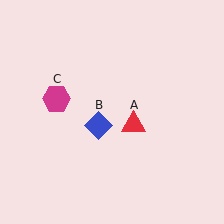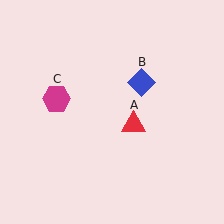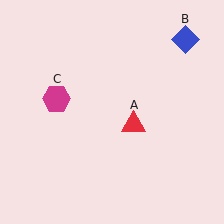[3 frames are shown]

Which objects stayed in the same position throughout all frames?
Red triangle (object A) and magenta hexagon (object C) remained stationary.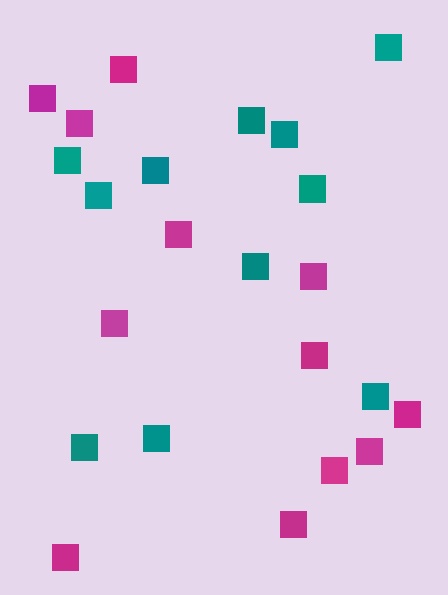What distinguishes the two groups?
There are 2 groups: one group of magenta squares (12) and one group of teal squares (11).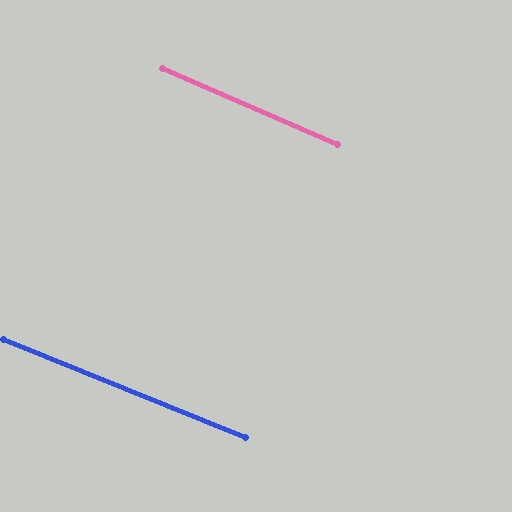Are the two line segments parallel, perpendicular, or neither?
Parallel — their directions differ by only 1.6°.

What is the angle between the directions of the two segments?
Approximately 2 degrees.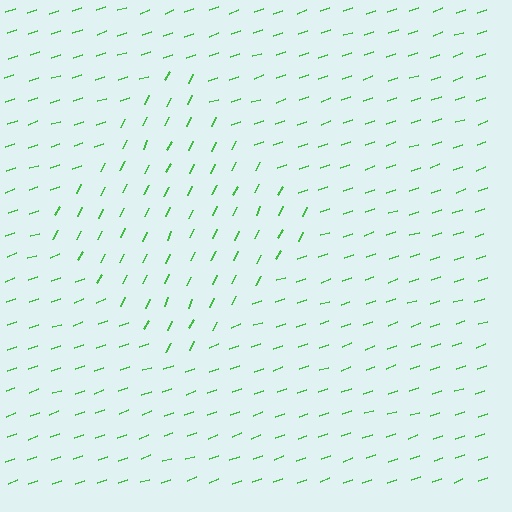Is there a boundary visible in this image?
Yes, there is a texture boundary formed by a change in line orientation.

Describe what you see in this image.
The image is filled with small green line segments. A diamond region in the image has lines oriented differently from the surrounding lines, creating a visible texture boundary.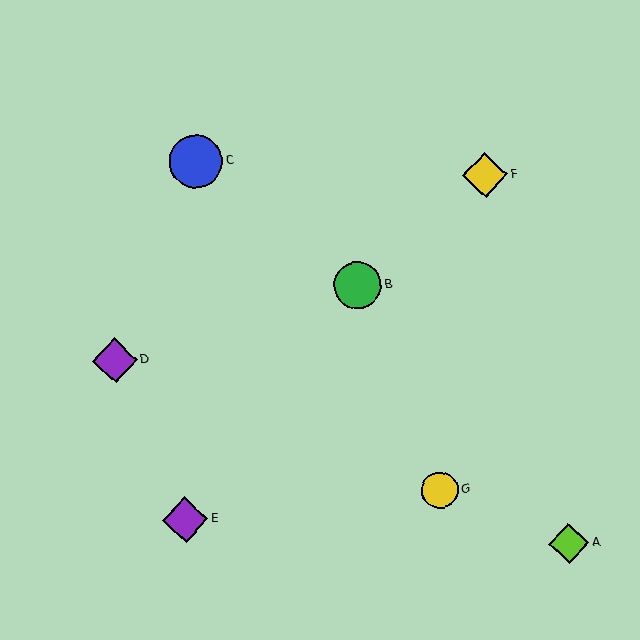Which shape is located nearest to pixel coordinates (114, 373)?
The purple diamond (labeled D) at (115, 361) is nearest to that location.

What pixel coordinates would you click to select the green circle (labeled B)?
Click at (358, 285) to select the green circle B.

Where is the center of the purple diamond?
The center of the purple diamond is at (185, 520).